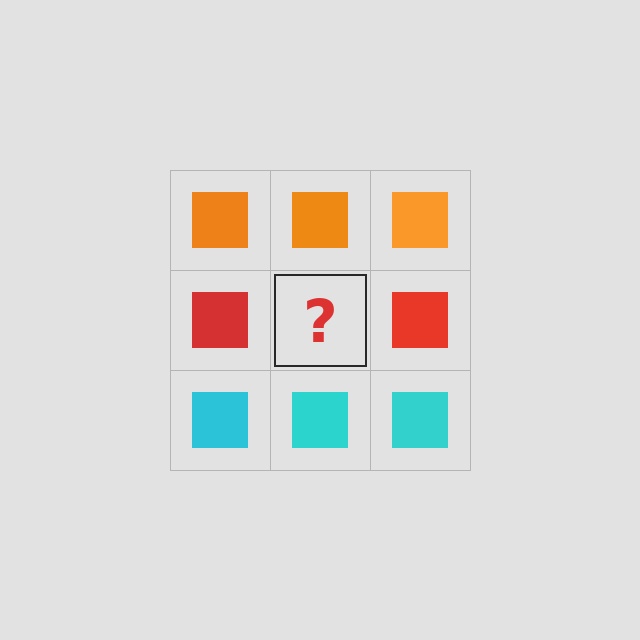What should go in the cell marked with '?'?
The missing cell should contain a red square.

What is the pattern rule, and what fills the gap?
The rule is that each row has a consistent color. The gap should be filled with a red square.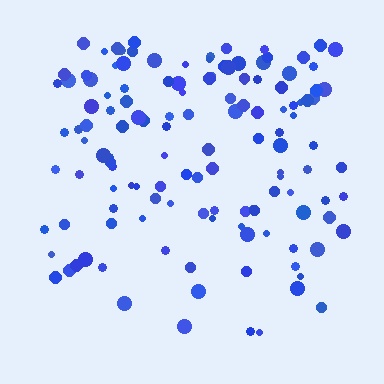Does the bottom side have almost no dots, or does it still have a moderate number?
Still a moderate number, just noticeably fewer than the top.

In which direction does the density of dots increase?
From bottom to top, with the top side densest.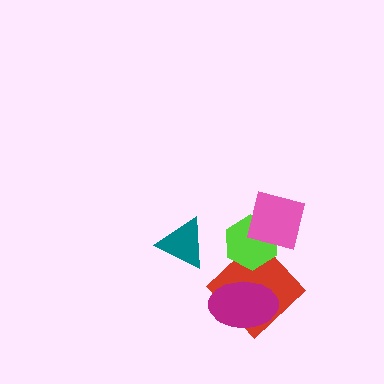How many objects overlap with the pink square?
2 objects overlap with the pink square.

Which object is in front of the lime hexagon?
The pink square is in front of the lime hexagon.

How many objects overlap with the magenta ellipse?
1 object overlaps with the magenta ellipse.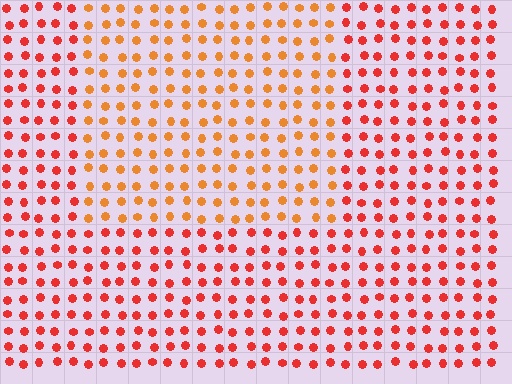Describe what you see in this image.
The image is filled with small red elements in a uniform arrangement. A rectangle-shaped region is visible where the elements are tinted to a slightly different hue, forming a subtle color boundary.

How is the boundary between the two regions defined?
The boundary is defined purely by a slight shift in hue (about 29 degrees). Spacing, size, and orientation are identical on both sides.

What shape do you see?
I see a rectangle.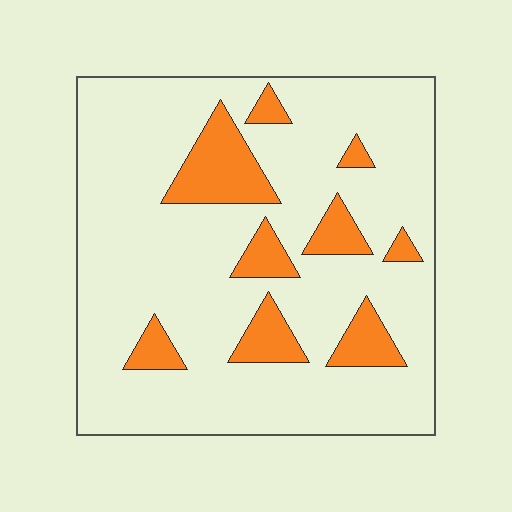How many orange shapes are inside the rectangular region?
9.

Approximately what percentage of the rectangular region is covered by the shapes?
Approximately 15%.